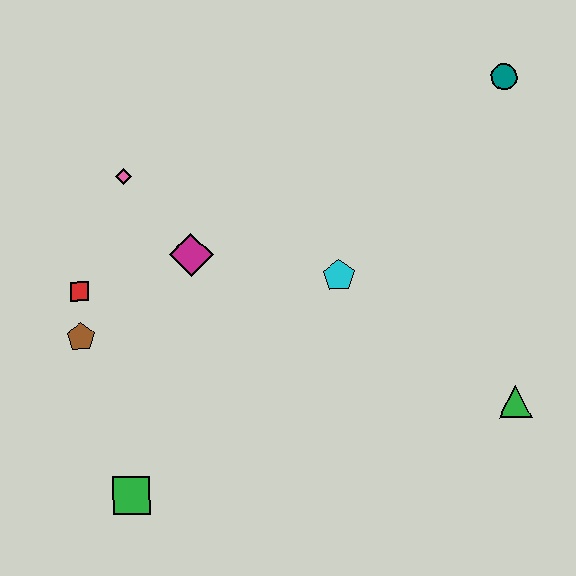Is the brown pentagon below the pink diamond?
Yes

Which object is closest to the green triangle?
The cyan pentagon is closest to the green triangle.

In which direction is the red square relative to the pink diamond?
The red square is below the pink diamond.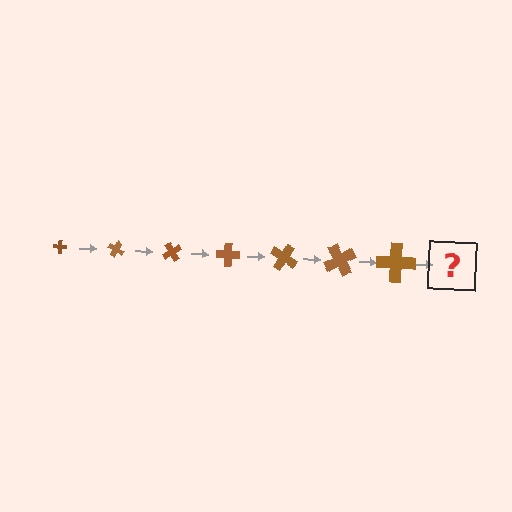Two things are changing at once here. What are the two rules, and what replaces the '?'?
The two rules are that the cross grows larger each step and it rotates 30 degrees each step. The '?' should be a cross, larger than the previous one and rotated 210 degrees from the start.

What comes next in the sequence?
The next element should be a cross, larger than the previous one and rotated 210 degrees from the start.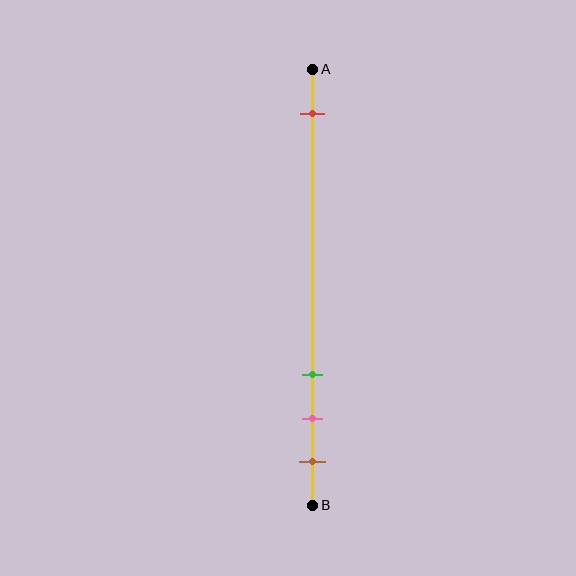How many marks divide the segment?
There are 4 marks dividing the segment.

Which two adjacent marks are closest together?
The pink and brown marks are the closest adjacent pair.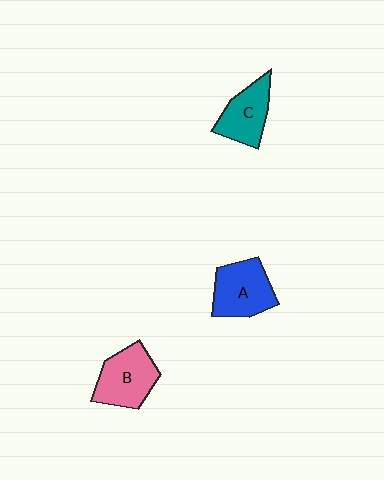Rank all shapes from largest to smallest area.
From largest to smallest: B (pink), A (blue), C (teal).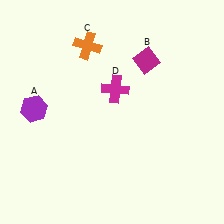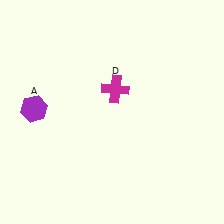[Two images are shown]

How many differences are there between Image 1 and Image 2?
There are 2 differences between the two images.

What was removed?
The orange cross (C), the magenta diamond (B) were removed in Image 2.